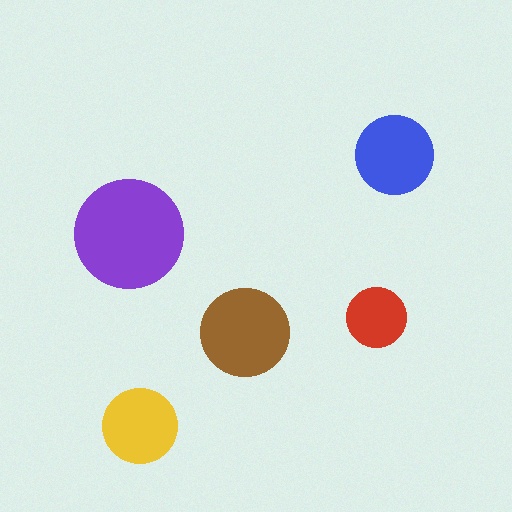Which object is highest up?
The blue circle is topmost.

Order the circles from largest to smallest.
the purple one, the brown one, the blue one, the yellow one, the red one.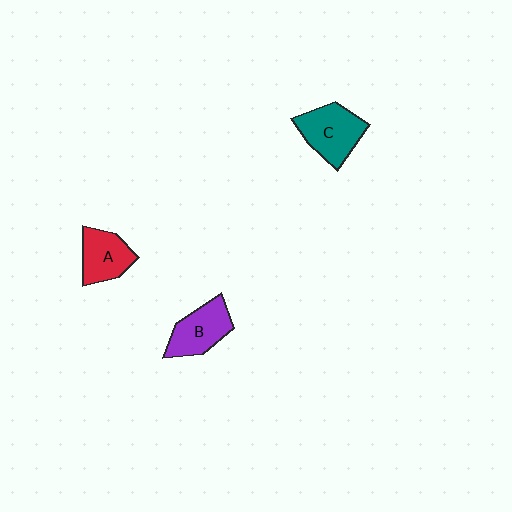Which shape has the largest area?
Shape C (teal).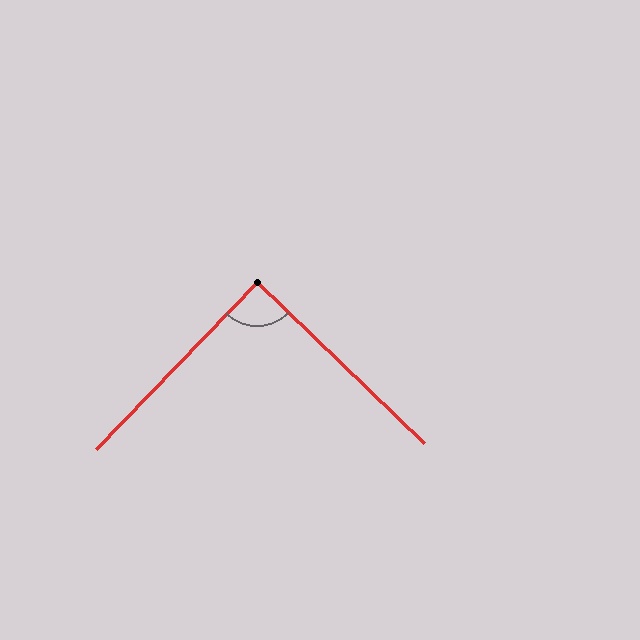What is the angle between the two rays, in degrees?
Approximately 90 degrees.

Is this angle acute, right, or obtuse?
It is approximately a right angle.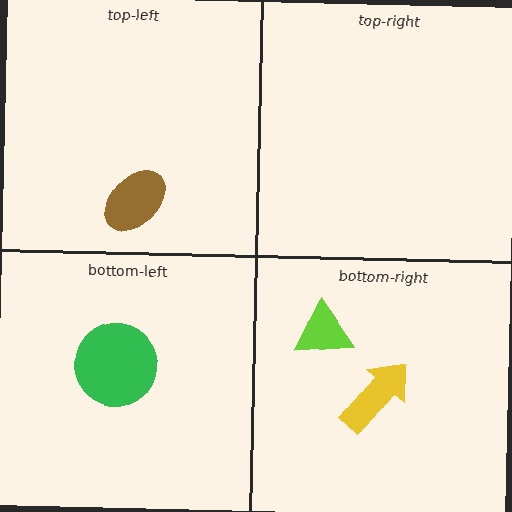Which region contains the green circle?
The bottom-left region.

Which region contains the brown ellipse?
The top-left region.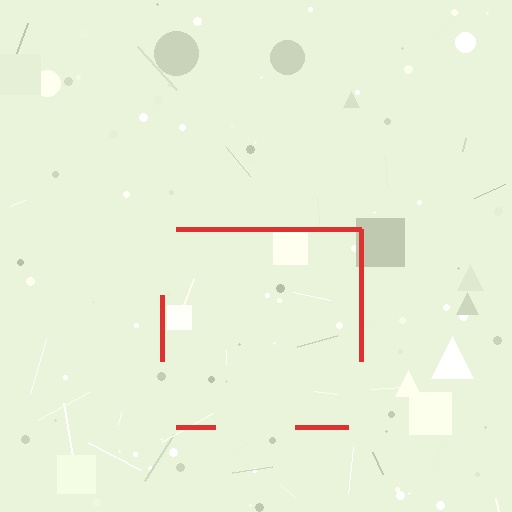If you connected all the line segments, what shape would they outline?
They would outline a square.